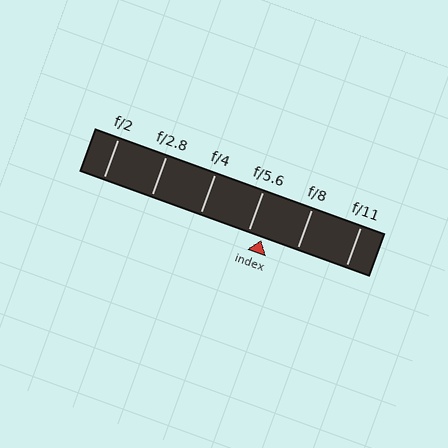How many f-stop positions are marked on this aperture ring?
There are 6 f-stop positions marked.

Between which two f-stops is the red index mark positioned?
The index mark is between f/5.6 and f/8.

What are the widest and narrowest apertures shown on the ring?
The widest aperture shown is f/2 and the narrowest is f/11.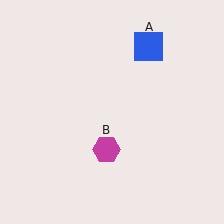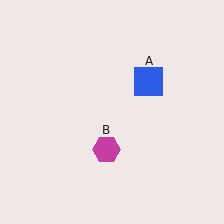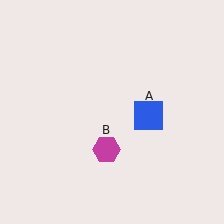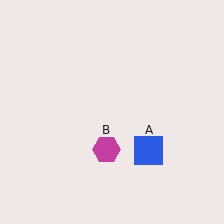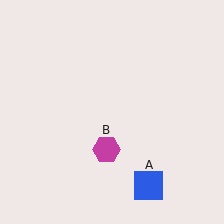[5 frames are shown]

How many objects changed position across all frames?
1 object changed position: blue square (object A).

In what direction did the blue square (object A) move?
The blue square (object A) moved down.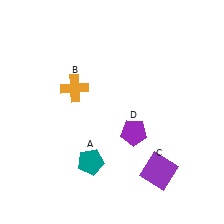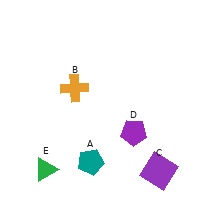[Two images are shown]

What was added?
A green triangle (E) was added in Image 2.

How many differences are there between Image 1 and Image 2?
There is 1 difference between the two images.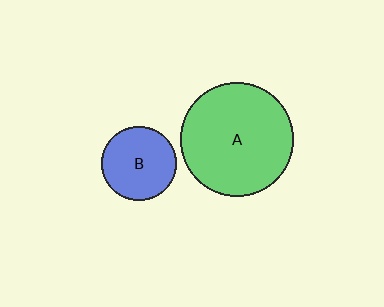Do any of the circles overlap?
No, none of the circles overlap.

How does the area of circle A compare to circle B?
Approximately 2.3 times.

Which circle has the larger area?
Circle A (green).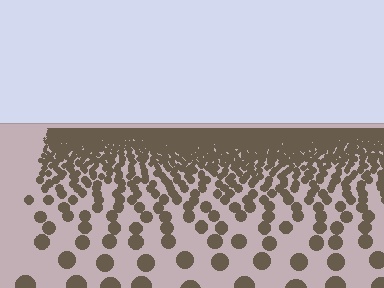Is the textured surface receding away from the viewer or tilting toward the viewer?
The surface is receding away from the viewer. Texture elements get smaller and denser toward the top.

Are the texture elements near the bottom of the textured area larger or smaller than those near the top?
Larger. Near the bottom, elements are closer to the viewer and appear at a bigger on-screen size.